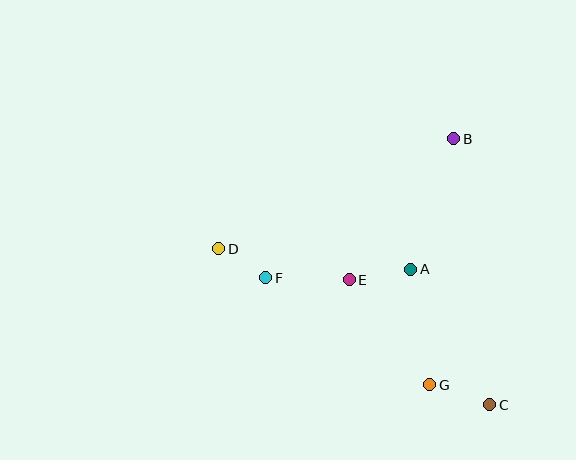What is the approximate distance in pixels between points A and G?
The distance between A and G is approximately 117 pixels.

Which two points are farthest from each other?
Points C and D are farthest from each other.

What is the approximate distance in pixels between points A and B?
The distance between A and B is approximately 137 pixels.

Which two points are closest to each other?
Points D and F are closest to each other.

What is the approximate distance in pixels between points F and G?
The distance between F and G is approximately 195 pixels.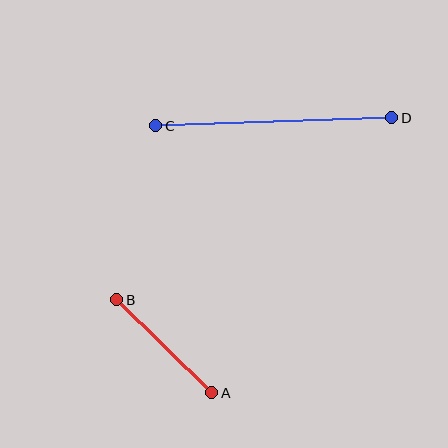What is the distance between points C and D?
The distance is approximately 236 pixels.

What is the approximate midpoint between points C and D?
The midpoint is at approximately (274, 122) pixels.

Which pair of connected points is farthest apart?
Points C and D are farthest apart.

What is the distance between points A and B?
The distance is approximately 133 pixels.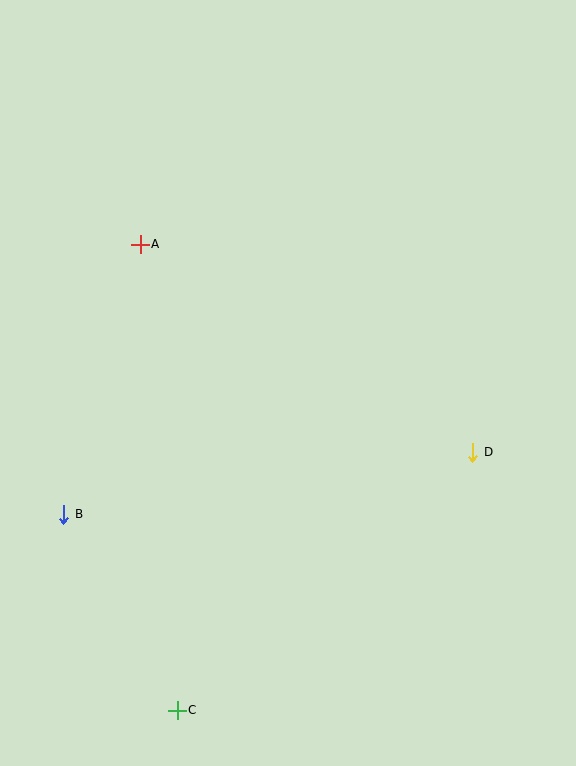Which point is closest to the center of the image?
Point D at (473, 452) is closest to the center.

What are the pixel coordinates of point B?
Point B is at (64, 514).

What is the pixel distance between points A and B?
The distance between A and B is 281 pixels.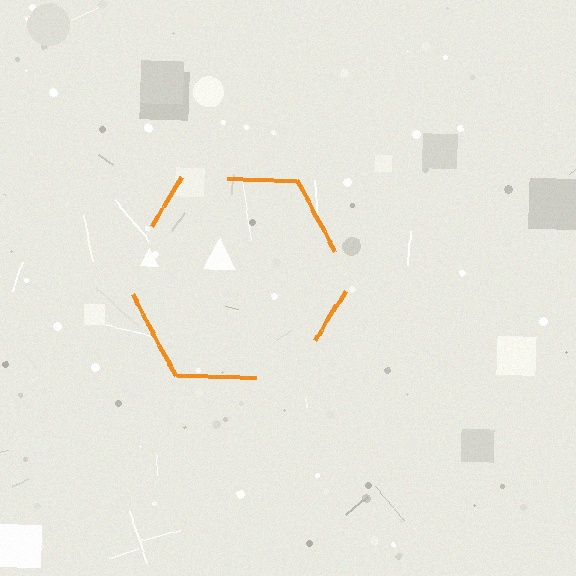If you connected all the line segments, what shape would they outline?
They would outline a hexagon.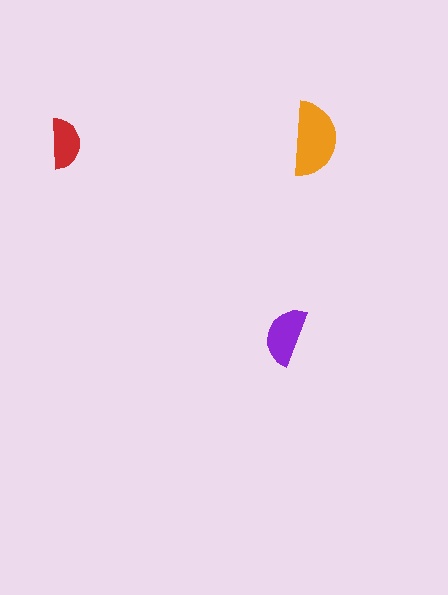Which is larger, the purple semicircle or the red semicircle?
The purple one.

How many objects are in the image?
There are 3 objects in the image.